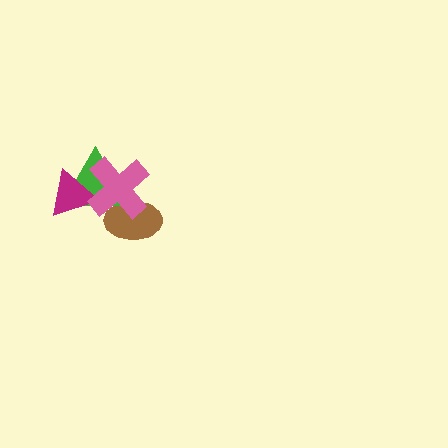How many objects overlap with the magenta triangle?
2 objects overlap with the magenta triangle.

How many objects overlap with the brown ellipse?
2 objects overlap with the brown ellipse.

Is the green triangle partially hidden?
Yes, it is partially covered by another shape.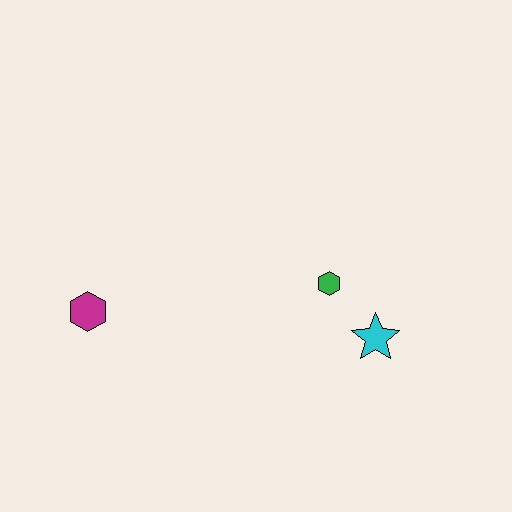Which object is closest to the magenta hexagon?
The green hexagon is closest to the magenta hexagon.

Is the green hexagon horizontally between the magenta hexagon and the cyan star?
Yes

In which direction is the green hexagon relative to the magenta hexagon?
The green hexagon is to the right of the magenta hexagon.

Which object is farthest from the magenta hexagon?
The cyan star is farthest from the magenta hexagon.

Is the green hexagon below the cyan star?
No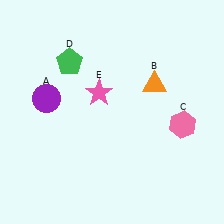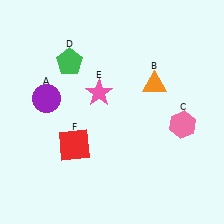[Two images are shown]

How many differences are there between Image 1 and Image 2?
There is 1 difference between the two images.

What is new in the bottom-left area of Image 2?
A red square (F) was added in the bottom-left area of Image 2.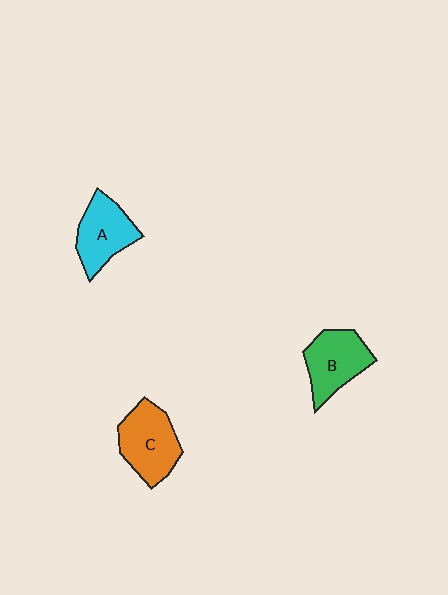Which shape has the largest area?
Shape C (orange).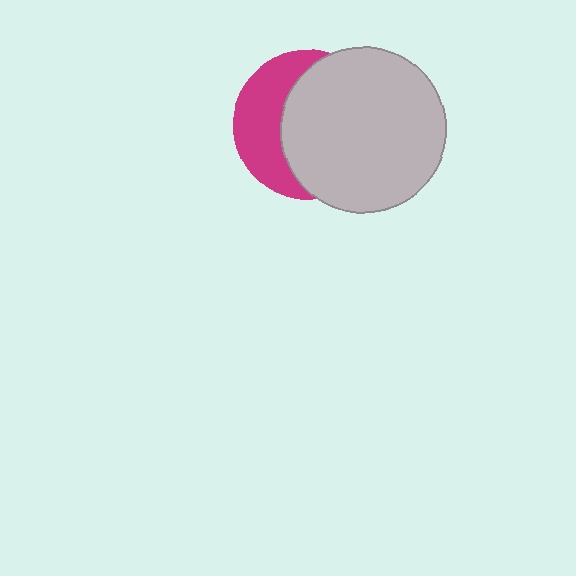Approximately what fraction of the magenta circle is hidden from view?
Roughly 62% of the magenta circle is hidden behind the light gray circle.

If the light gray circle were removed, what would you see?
You would see the complete magenta circle.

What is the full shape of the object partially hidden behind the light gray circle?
The partially hidden object is a magenta circle.